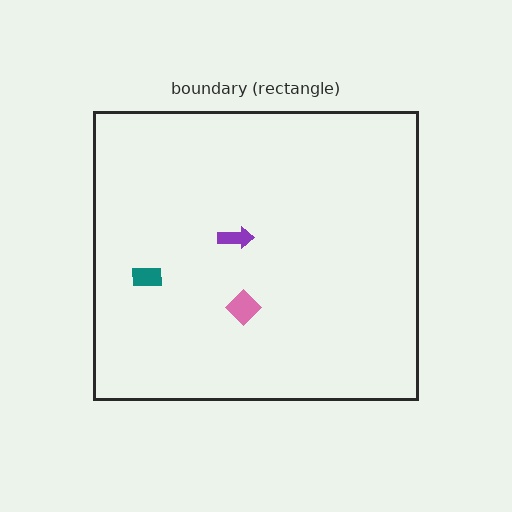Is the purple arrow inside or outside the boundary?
Inside.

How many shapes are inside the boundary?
3 inside, 0 outside.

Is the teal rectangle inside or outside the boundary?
Inside.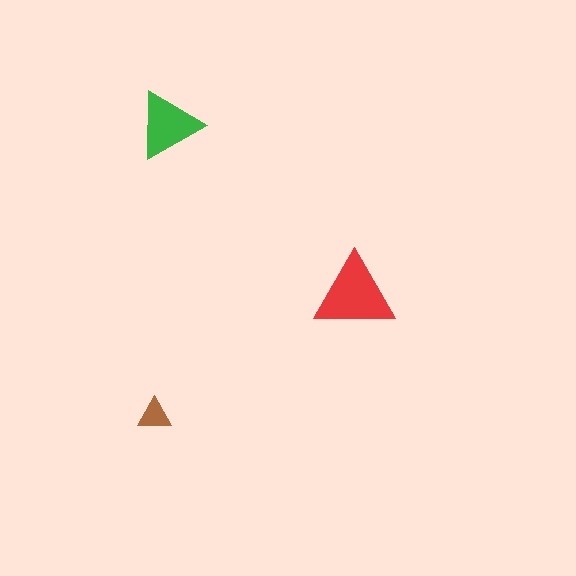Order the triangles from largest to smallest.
the red one, the green one, the brown one.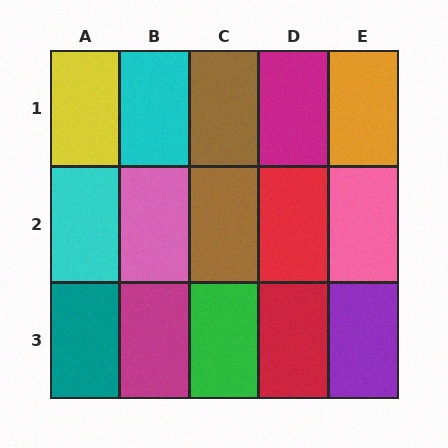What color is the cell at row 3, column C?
Green.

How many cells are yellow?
1 cell is yellow.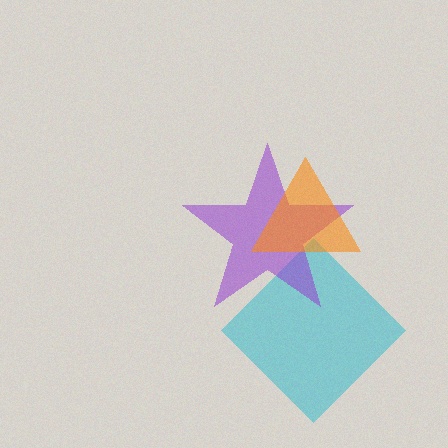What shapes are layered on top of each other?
The layered shapes are: a cyan diamond, a purple star, an orange triangle.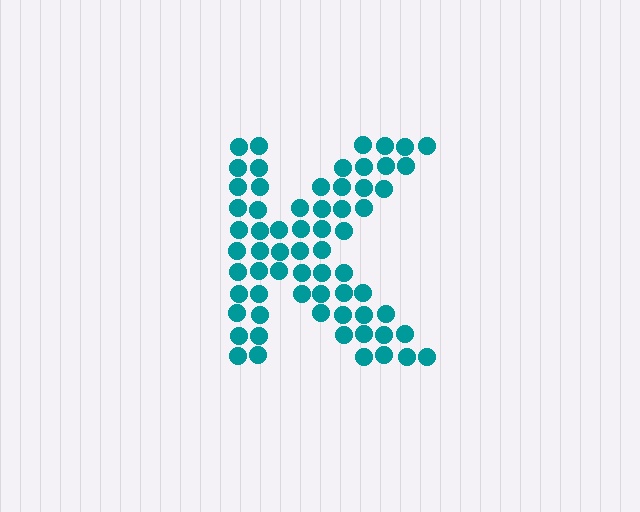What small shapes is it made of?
It is made of small circles.